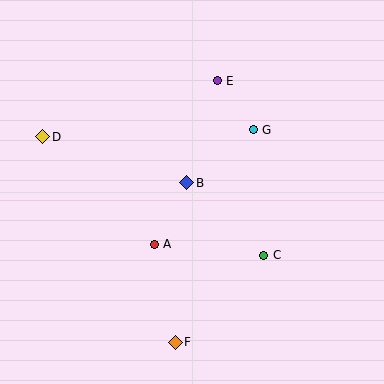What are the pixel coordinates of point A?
Point A is at (154, 244).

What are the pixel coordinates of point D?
Point D is at (43, 137).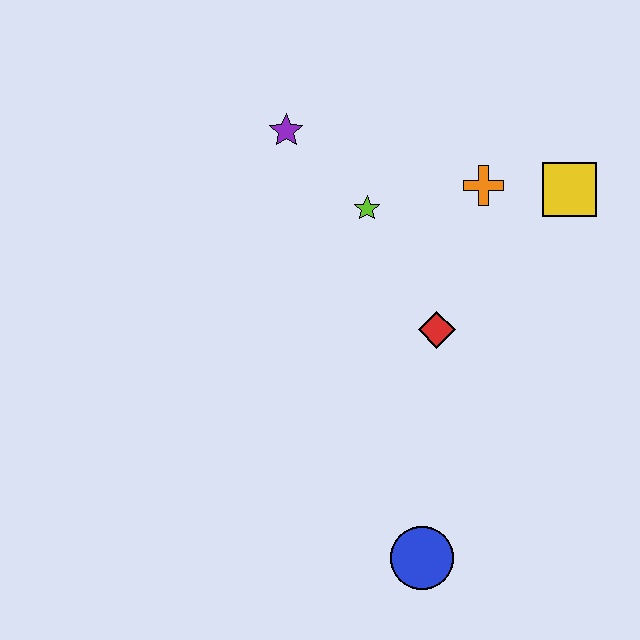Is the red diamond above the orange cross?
No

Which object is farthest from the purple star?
The blue circle is farthest from the purple star.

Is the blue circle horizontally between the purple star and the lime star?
No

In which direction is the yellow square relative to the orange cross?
The yellow square is to the right of the orange cross.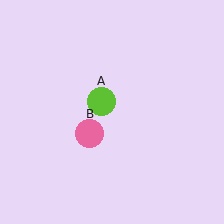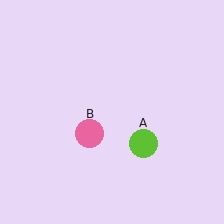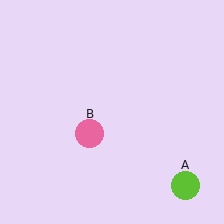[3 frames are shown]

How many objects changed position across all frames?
1 object changed position: lime circle (object A).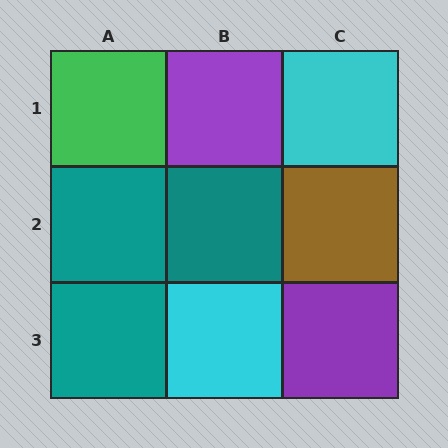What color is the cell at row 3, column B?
Cyan.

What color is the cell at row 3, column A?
Teal.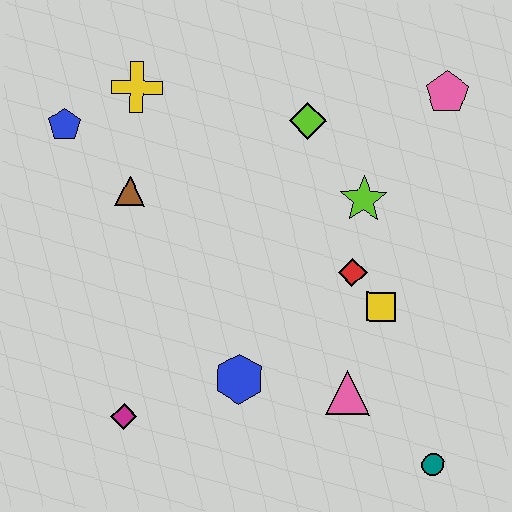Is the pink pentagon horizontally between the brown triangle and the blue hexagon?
No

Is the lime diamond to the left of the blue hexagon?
No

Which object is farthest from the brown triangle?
The teal circle is farthest from the brown triangle.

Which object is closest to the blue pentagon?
The yellow cross is closest to the blue pentagon.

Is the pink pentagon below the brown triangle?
No